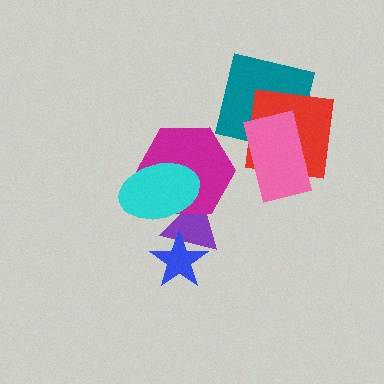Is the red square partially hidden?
Yes, it is partially covered by another shape.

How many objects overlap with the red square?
2 objects overlap with the red square.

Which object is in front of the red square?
The pink rectangle is in front of the red square.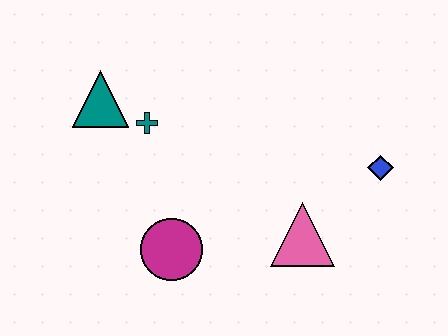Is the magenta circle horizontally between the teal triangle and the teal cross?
No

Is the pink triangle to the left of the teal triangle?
No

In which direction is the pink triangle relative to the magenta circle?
The pink triangle is to the right of the magenta circle.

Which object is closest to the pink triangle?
The blue diamond is closest to the pink triangle.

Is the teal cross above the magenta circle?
Yes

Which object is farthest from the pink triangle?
The teal triangle is farthest from the pink triangle.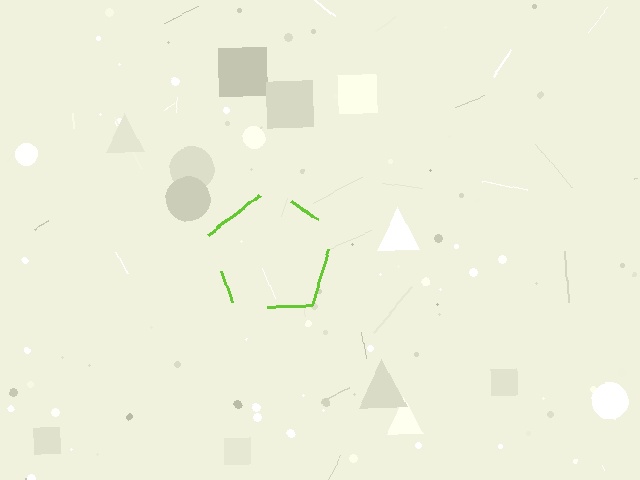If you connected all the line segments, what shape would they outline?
They would outline a pentagon.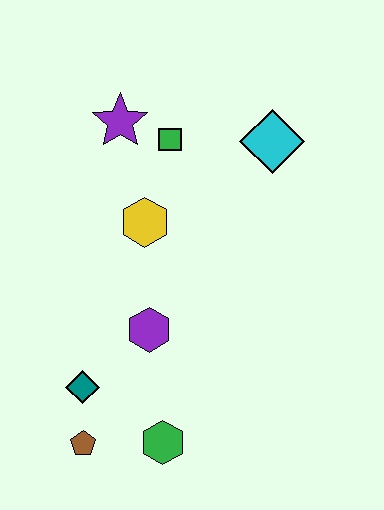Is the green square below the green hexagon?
No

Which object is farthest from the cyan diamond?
The brown pentagon is farthest from the cyan diamond.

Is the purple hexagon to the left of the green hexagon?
Yes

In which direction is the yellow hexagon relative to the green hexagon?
The yellow hexagon is above the green hexagon.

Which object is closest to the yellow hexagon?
The green square is closest to the yellow hexagon.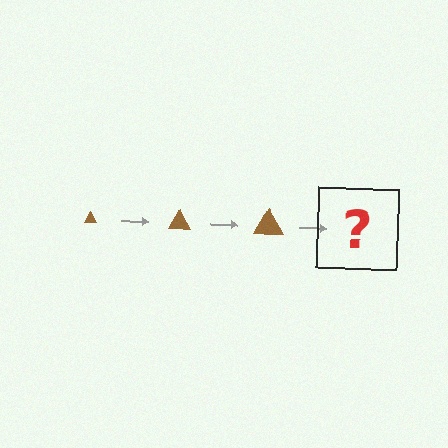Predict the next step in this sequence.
The next step is a brown triangle, larger than the previous one.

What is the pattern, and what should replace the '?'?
The pattern is that the triangle gets progressively larger each step. The '?' should be a brown triangle, larger than the previous one.